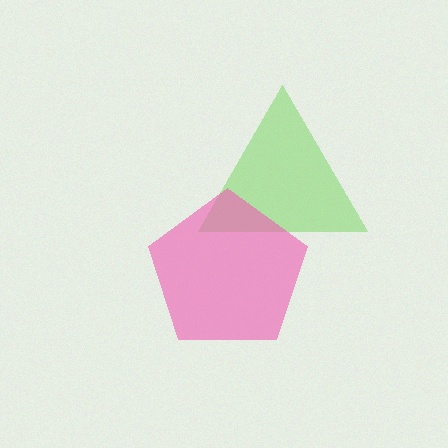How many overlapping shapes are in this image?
There are 2 overlapping shapes in the image.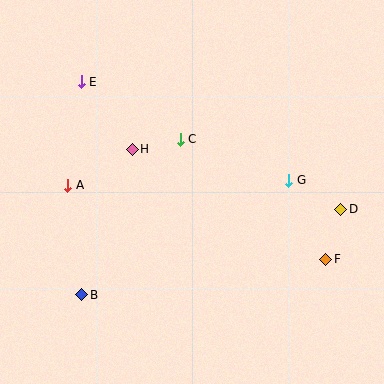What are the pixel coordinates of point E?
Point E is at (81, 82).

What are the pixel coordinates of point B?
Point B is at (82, 295).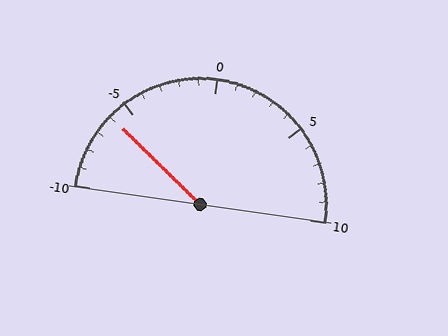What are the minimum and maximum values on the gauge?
The gauge ranges from -10 to 10.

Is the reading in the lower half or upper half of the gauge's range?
The reading is in the lower half of the range (-10 to 10).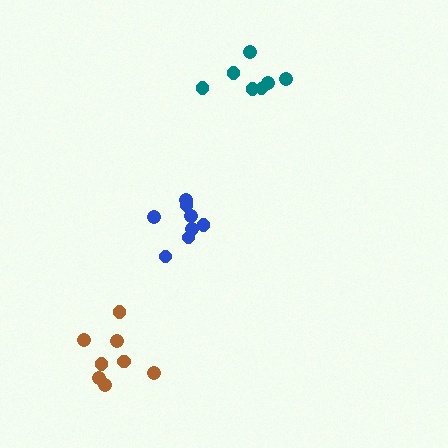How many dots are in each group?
Group 1: 8 dots, Group 2: 7 dots, Group 3: 8 dots (23 total).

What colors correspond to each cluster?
The clusters are colored: brown, teal, blue.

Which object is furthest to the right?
The teal cluster is rightmost.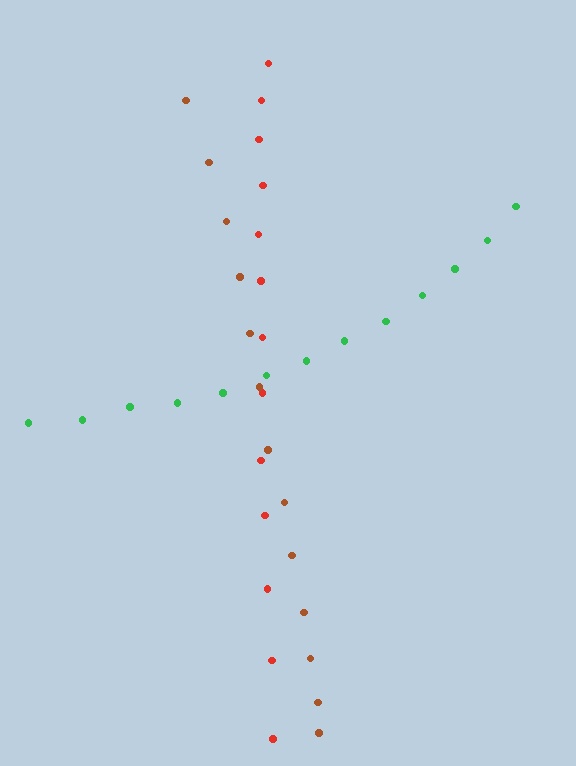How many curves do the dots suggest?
There are 3 distinct paths.